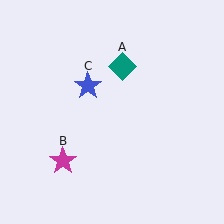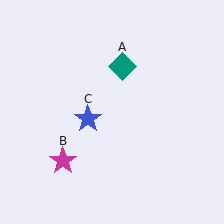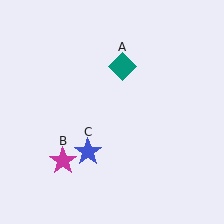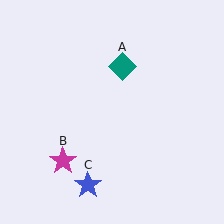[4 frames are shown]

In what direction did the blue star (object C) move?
The blue star (object C) moved down.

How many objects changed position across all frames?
1 object changed position: blue star (object C).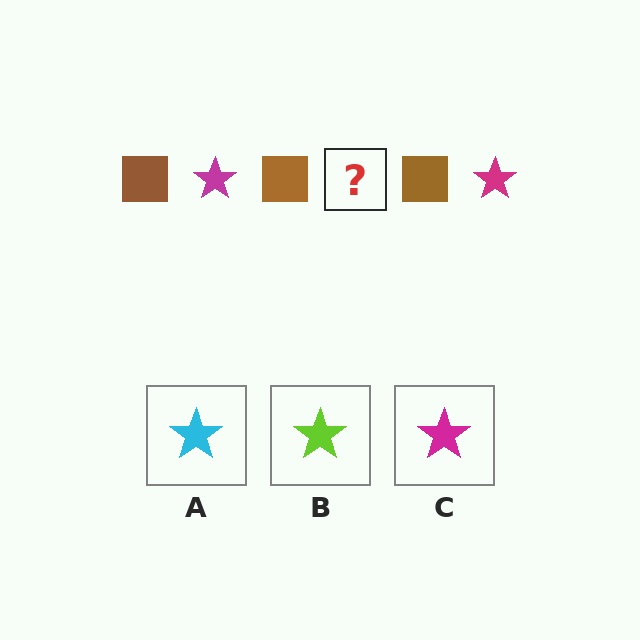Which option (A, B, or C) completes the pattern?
C.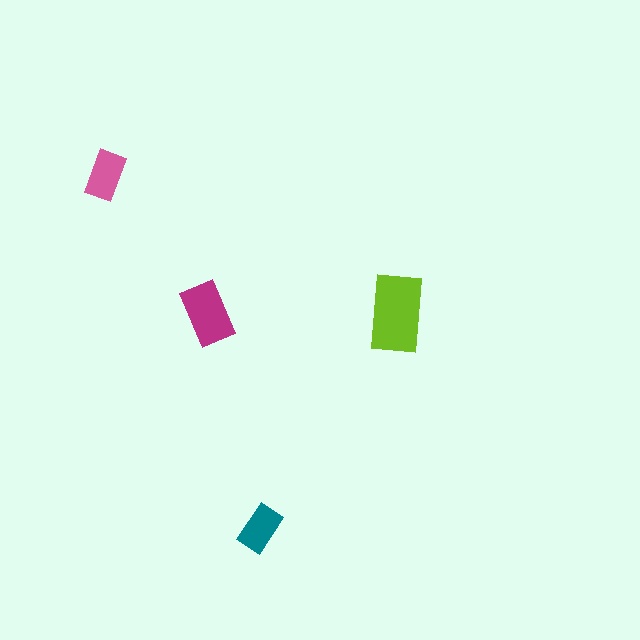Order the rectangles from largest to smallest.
the lime one, the magenta one, the pink one, the teal one.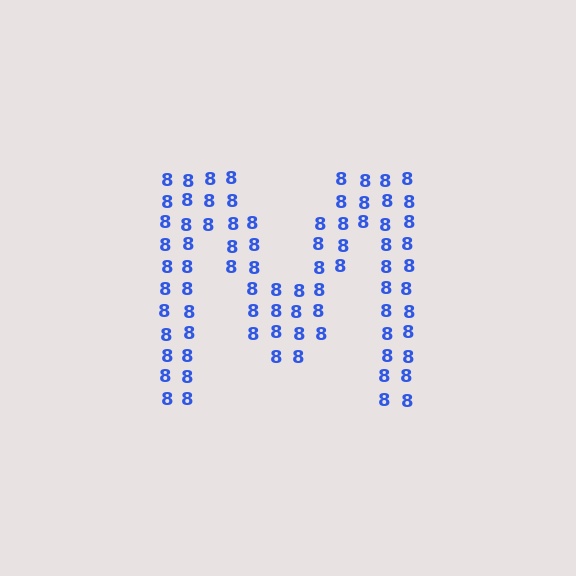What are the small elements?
The small elements are digit 8's.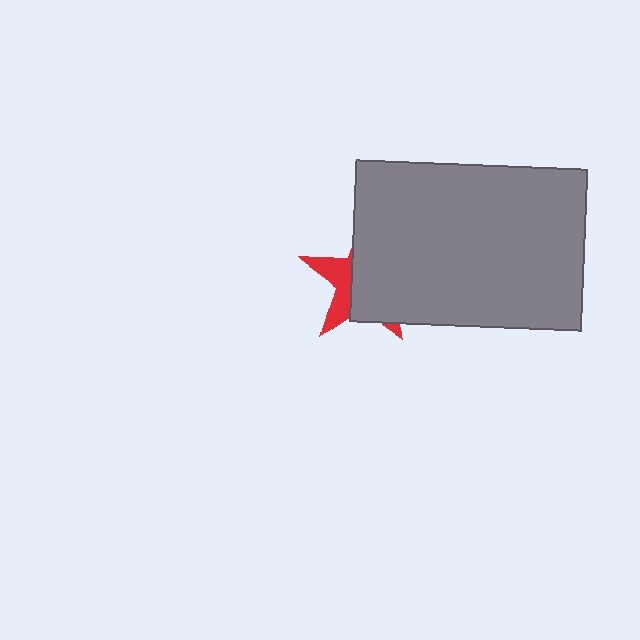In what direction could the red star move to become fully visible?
The red star could move left. That would shift it out from behind the gray rectangle entirely.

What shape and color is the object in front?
The object in front is a gray rectangle.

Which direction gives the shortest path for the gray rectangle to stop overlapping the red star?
Moving right gives the shortest separation.